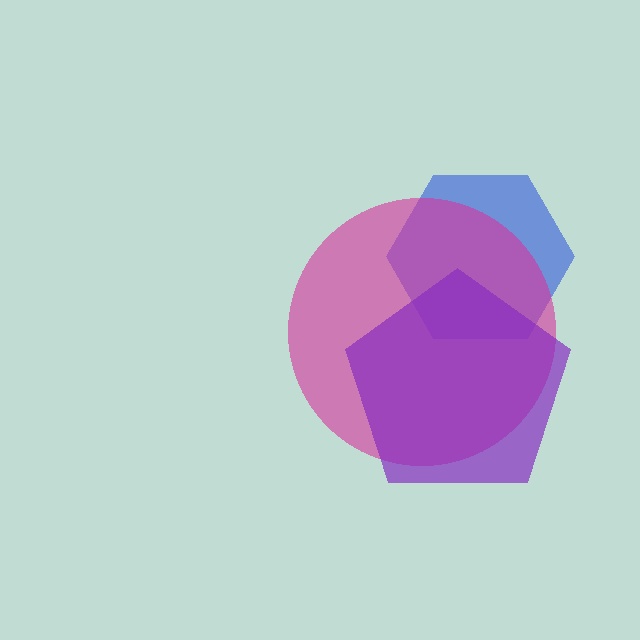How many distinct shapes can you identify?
There are 3 distinct shapes: a blue hexagon, a magenta circle, a purple pentagon.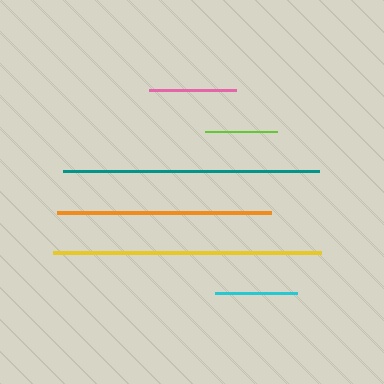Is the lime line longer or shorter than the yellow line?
The yellow line is longer than the lime line.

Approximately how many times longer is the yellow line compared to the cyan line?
The yellow line is approximately 3.3 times the length of the cyan line.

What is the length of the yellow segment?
The yellow segment is approximately 269 pixels long.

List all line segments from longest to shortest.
From longest to shortest: yellow, teal, orange, pink, cyan, lime.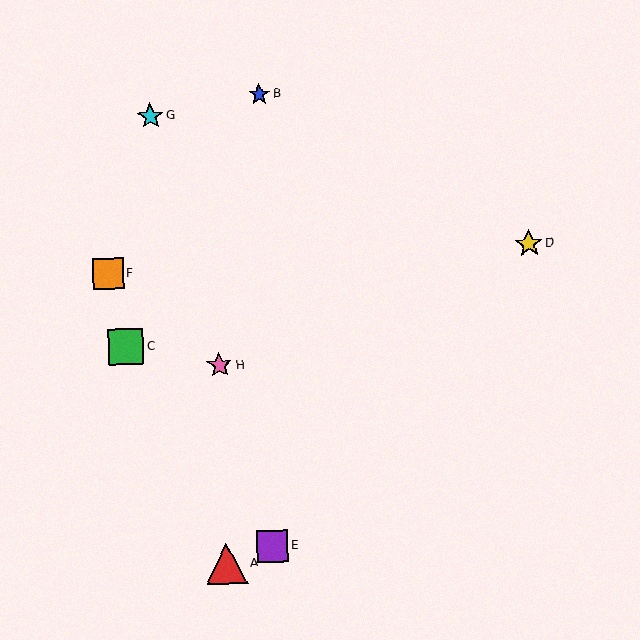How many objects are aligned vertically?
2 objects (A, H) are aligned vertically.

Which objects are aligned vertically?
Objects A, H are aligned vertically.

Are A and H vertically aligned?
Yes, both are at x≈227.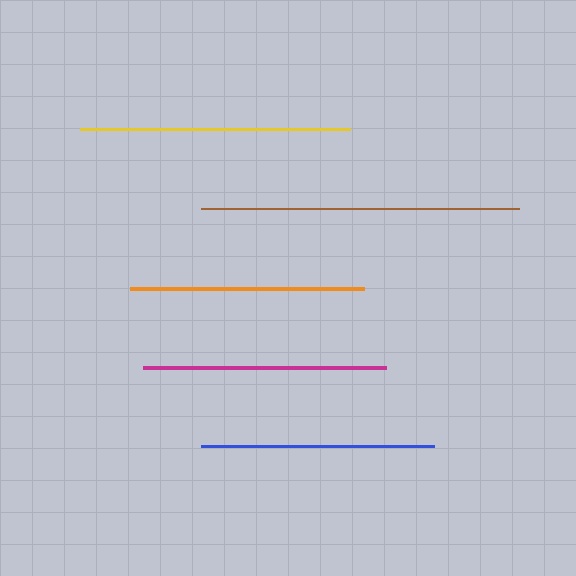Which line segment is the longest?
The brown line is the longest at approximately 318 pixels.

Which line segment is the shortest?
The blue line is the shortest at approximately 232 pixels.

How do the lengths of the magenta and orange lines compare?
The magenta and orange lines are approximately the same length.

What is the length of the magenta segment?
The magenta segment is approximately 243 pixels long.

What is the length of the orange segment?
The orange segment is approximately 234 pixels long.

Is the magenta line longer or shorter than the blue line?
The magenta line is longer than the blue line.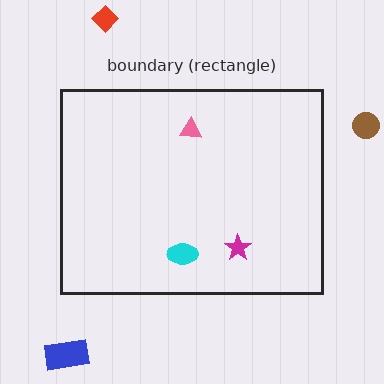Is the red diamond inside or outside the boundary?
Outside.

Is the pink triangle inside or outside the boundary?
Inside.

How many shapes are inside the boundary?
3 inside, 3 outside.